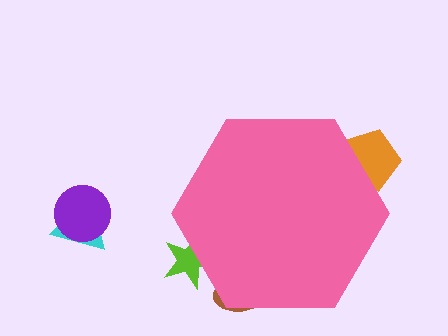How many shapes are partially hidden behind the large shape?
3 shapes are partially hidden.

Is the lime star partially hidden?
Yes, the lime star is partially hidden behind the pink hexagon.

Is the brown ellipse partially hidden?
Yes, the brown ellipse is partially hidden behind the pink hexagon.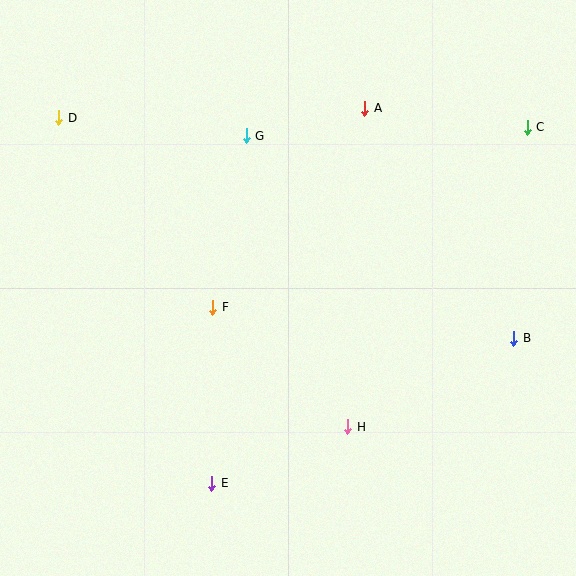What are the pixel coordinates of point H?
Point H is at (348, 427).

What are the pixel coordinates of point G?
Point G is at (246, 136).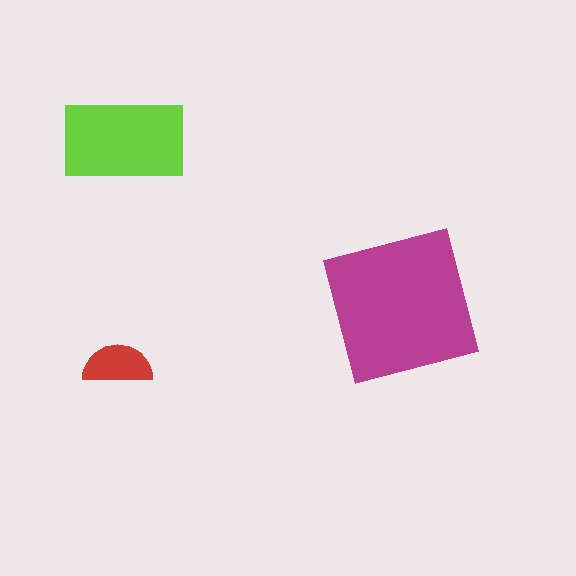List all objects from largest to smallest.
The magenta square, the lime rectangle, the red semicircle.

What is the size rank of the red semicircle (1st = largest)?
3rd.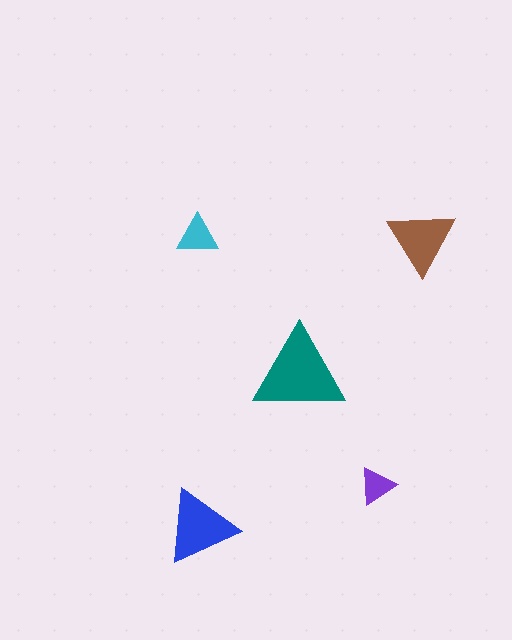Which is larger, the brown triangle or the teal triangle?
The teal one.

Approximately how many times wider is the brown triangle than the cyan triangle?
About 1.5 times wider.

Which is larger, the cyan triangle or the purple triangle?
The cyan one.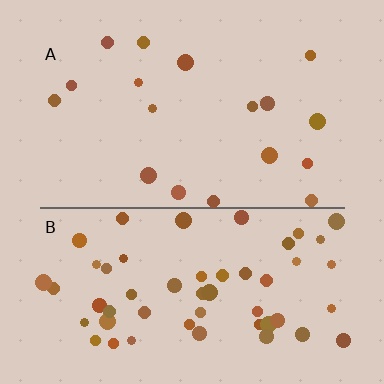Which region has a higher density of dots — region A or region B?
B (the bottom).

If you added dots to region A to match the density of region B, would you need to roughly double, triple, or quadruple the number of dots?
Approximately triple.